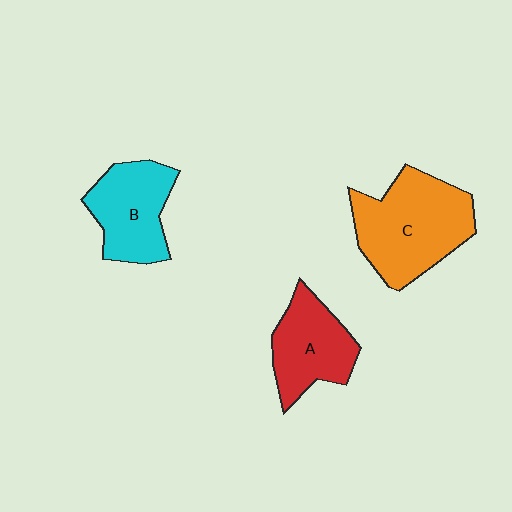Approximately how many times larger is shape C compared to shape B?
Approximately 1.4 times.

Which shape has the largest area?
Shape C (orange).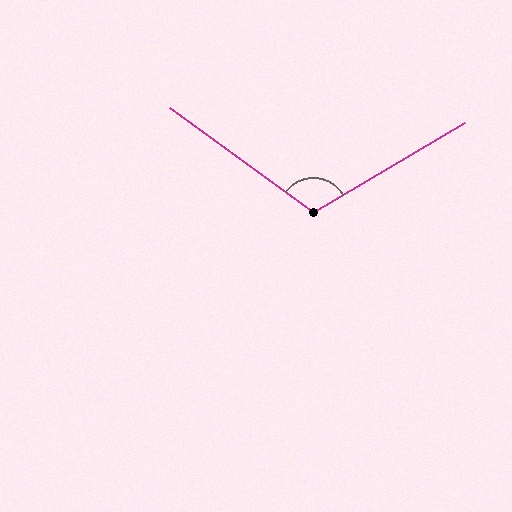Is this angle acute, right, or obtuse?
It is obtuse.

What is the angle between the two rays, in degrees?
Approximately 114 degrees.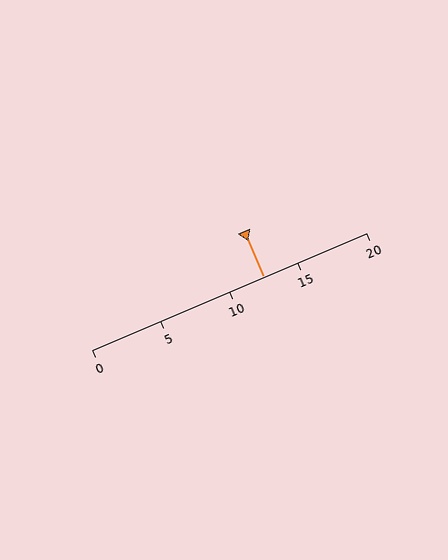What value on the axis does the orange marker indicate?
The marker indicates approximately 12.5.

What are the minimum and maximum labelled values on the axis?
The axis runs from 0 to 20.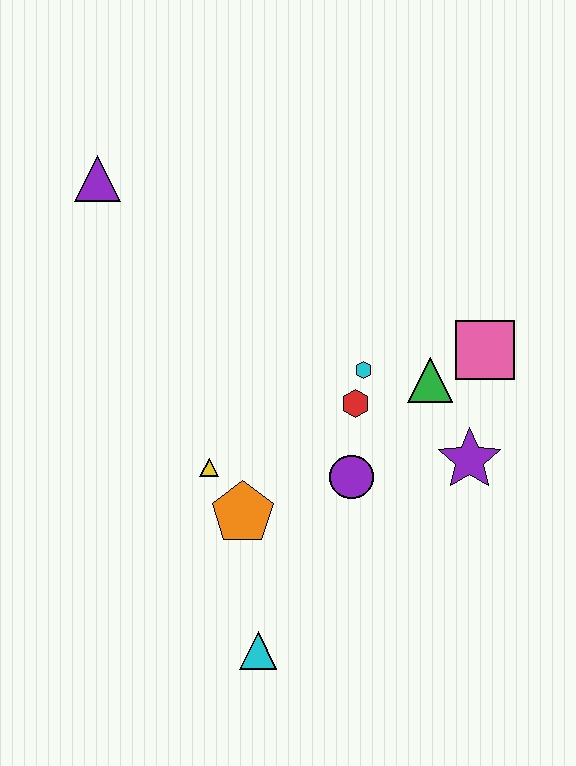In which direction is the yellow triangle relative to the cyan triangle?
The yellow triangle is above the cyan triangle.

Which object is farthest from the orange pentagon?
The purple triangle is farthest from the orange pentagon.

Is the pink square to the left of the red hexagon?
No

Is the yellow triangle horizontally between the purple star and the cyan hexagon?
No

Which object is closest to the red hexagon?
The cyan hexagon is closest to the red hexagon.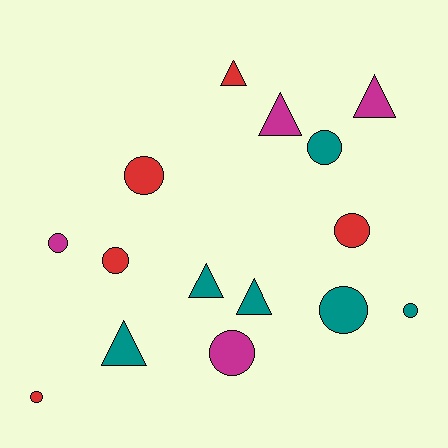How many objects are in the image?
There are 15 objects.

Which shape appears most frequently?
Circle, with 9 objects.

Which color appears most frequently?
Teal, with 6 objects.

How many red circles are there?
There are 4 red circles.